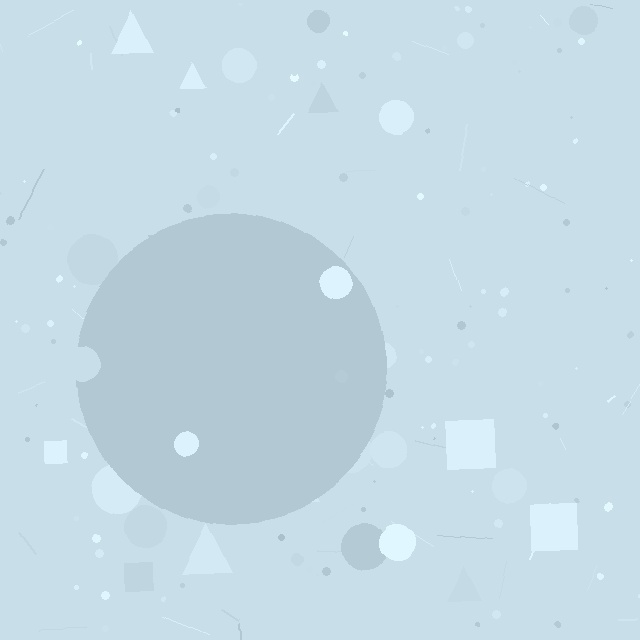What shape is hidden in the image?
A circle is hidden in the image.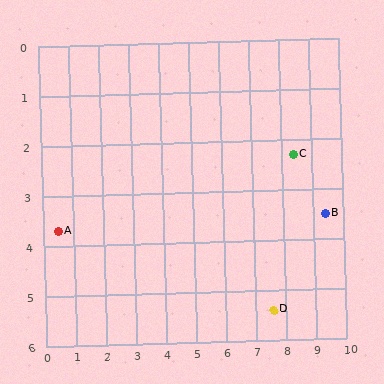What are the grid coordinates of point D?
Point D is at approximately (7.6, 5.4).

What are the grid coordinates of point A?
Point A is at approximately (0.5, 3.7).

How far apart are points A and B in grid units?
Points A and B are about 8.9 grid units apart.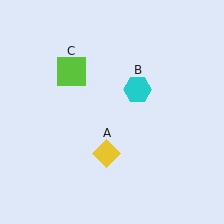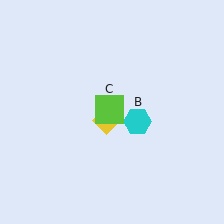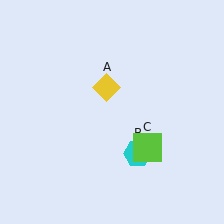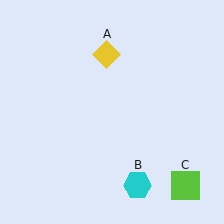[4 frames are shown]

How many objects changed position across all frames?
3 objects changed position: yellow diamond (object A), cyan hexagon (object B), lime square (object C).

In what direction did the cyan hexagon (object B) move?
The cyan hexagon (object B) moved down.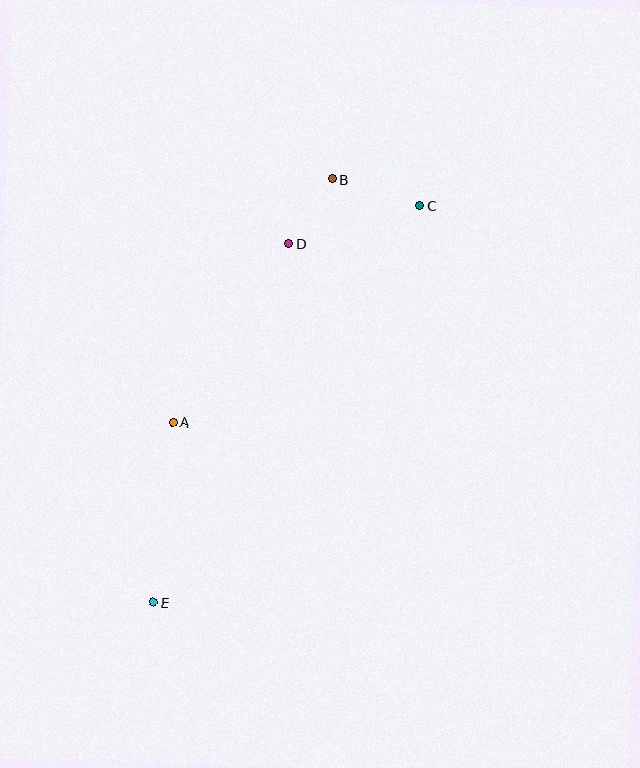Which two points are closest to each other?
Points B and D are closest to each other.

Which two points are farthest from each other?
Points C and E are farthest from each other.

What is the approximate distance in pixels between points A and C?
The distance between A and C is approximately 329 pixels.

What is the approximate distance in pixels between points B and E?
The distance between B and E is approximately 460 pixels.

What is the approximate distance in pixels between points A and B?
The distance between A and B is approximately 291 pixels.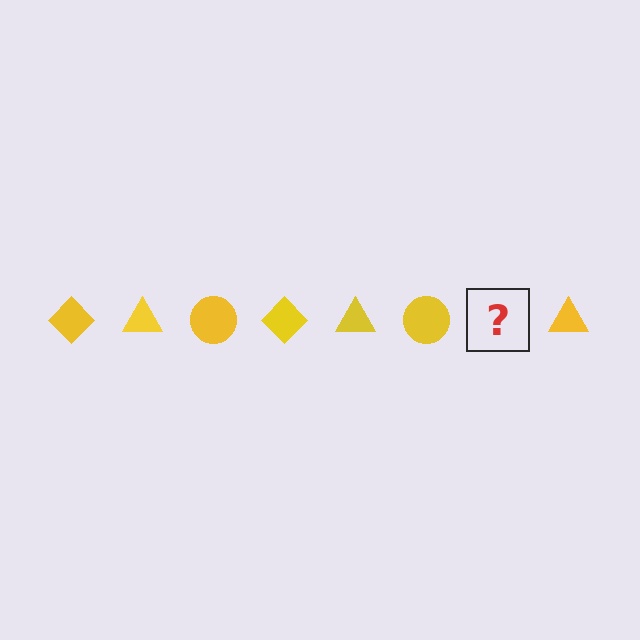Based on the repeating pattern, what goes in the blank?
The blank should be a yellow diamond.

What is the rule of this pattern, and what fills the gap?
The rule is that the pattern cycles through diamond, triangle, circle shapes in yellow. The gap should be filled with a yellow diamond.